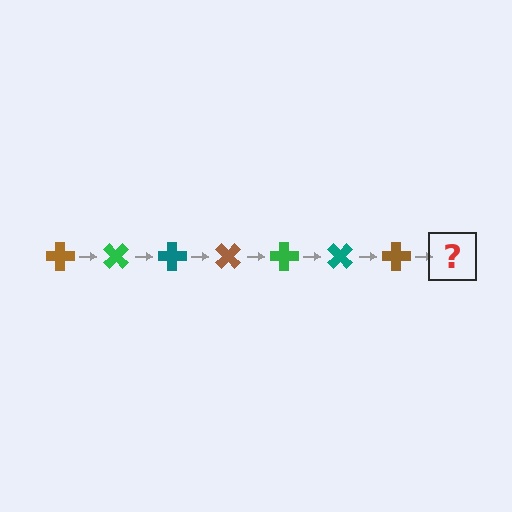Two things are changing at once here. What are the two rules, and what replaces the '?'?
The two rules are that it rotates 45 degrees each step and the color cycles through brown, green, and teal. The '?' should be a green cross, rotated 315 degrees from the start.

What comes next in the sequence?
The next element should be a green cross, rotated 315 degrees from the start.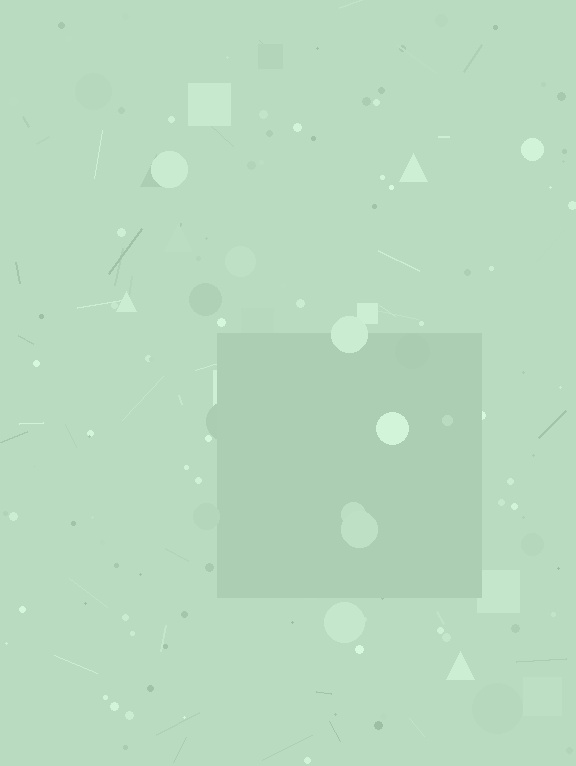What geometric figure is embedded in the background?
A square is embedded in the background.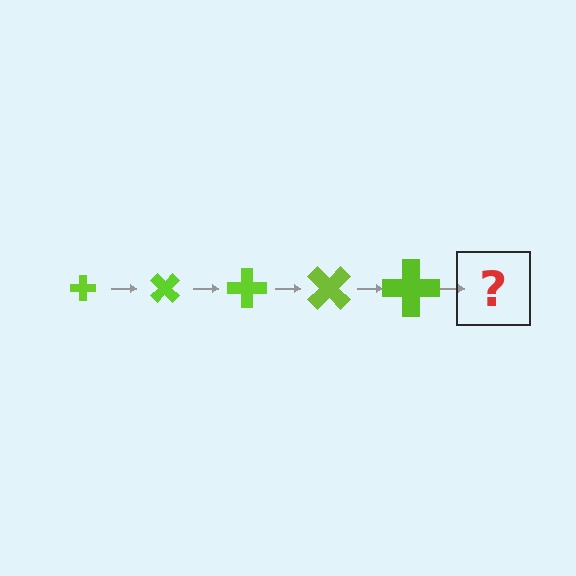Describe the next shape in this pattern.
It should be a cross, larger than the previous one and rotated 225 degrees from the start.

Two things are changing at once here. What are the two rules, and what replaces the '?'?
The two rules are that the cross grows larger each step and it rotates 45 degrees each step. The '?' should be a cross, larger than the previous one and rotated 225 degrees from the start.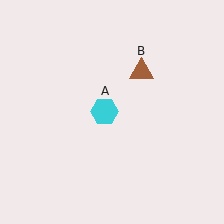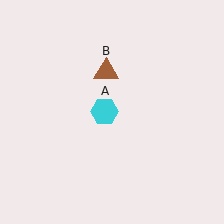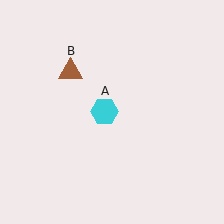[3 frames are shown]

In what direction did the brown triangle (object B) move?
The brown triangle (object B) moved left.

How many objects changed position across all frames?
1 object changed position: brown triangle (object B).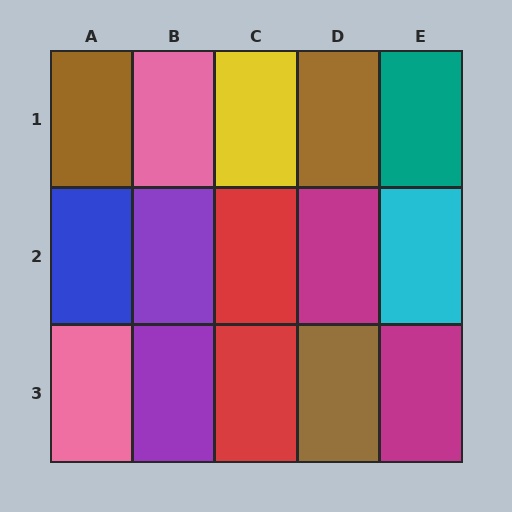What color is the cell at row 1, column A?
Brown.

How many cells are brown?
3 cells are brown.